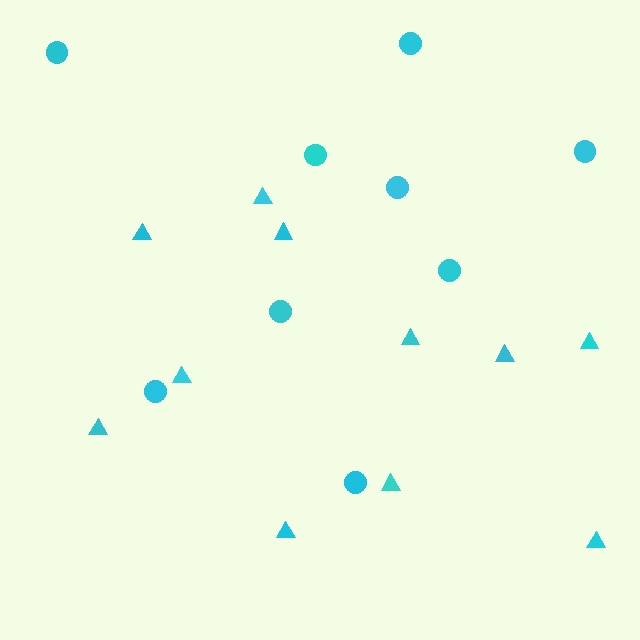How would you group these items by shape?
There are 2 groups: one group of circles (9) and one group of triangles (11).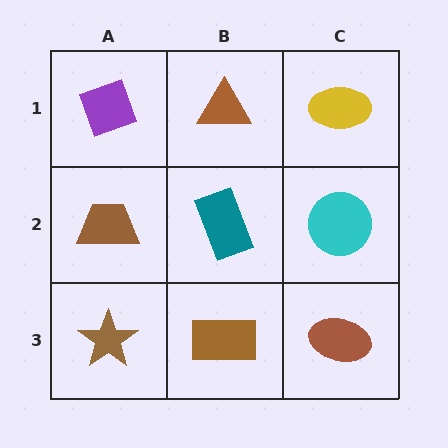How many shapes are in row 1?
3 shapes.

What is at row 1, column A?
A purple diamond.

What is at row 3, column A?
A brown star.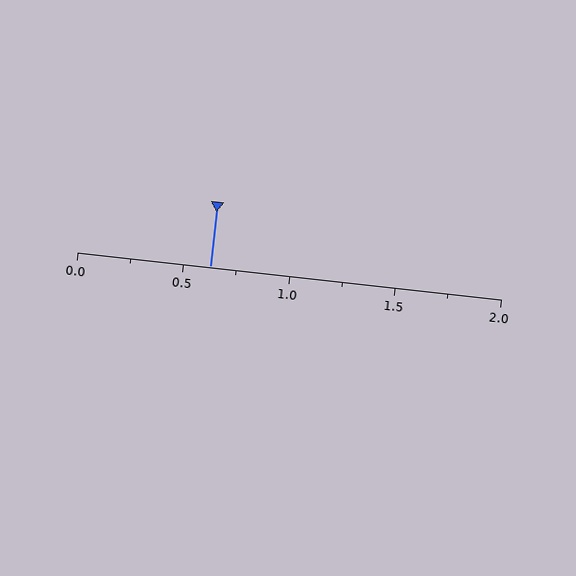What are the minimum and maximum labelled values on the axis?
The axis runs from 0.0 to 2.0.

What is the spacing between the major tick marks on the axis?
The major ticks are spaced 0.5 apart.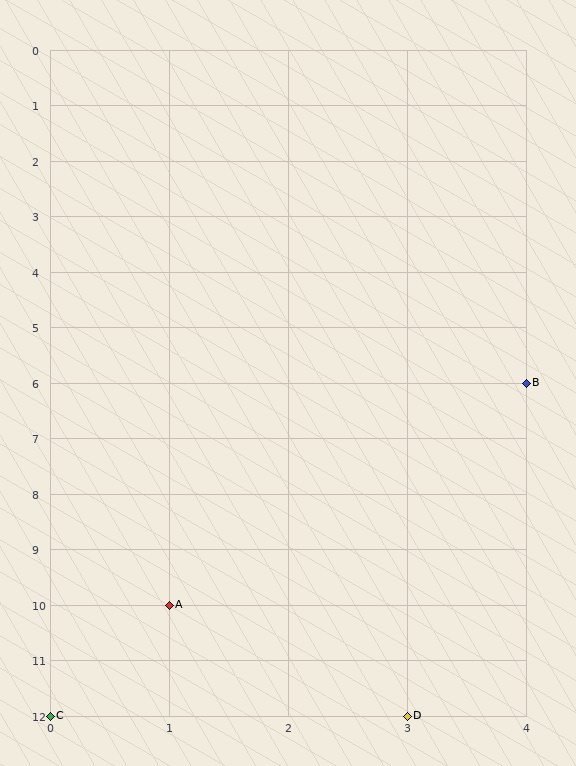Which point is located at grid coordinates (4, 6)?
Point B is at (4, 6).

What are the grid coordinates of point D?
Point D is at grid coordinates (3, 12).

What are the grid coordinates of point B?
Point B is at grid coordinates (4, 6).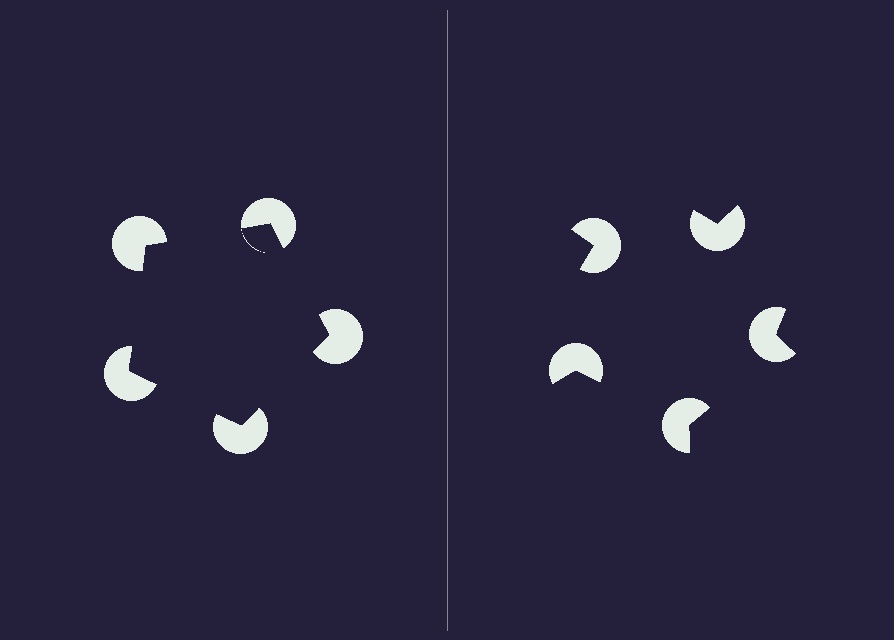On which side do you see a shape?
An illusory pentagon appears on the left side. On the right side the wedge cuts are rotated, so no coherent shape forms.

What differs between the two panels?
The pac-man discs are positioned identically on both sides; only the wedge orientations differ. On the left they align to a pentagon; on the right they are misaligned.